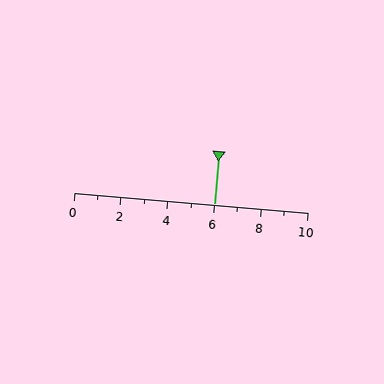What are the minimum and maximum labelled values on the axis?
The axis runs from 0 to 10.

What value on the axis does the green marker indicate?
The marker indicates approximately 6.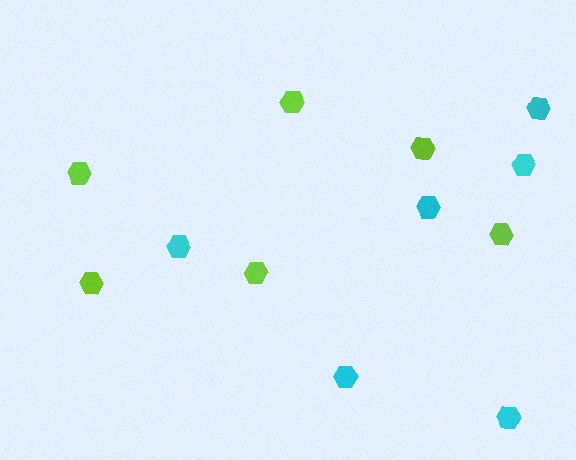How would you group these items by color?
There are 2 groups: one group of lime hexagons (6) and one group of cyan hexagons (6).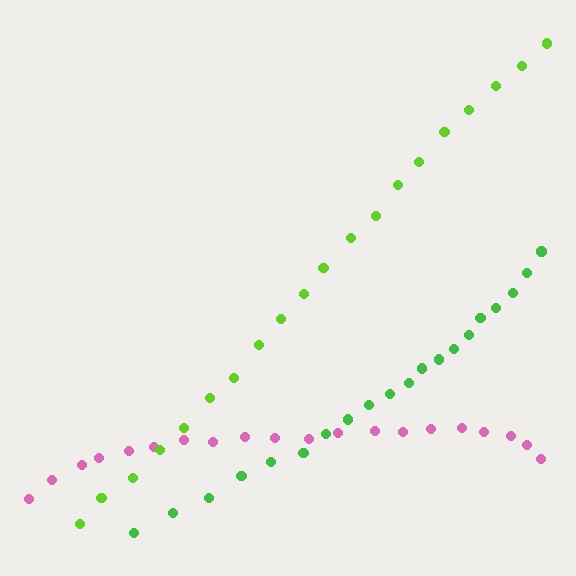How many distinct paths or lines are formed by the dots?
There are 3 distinct paths.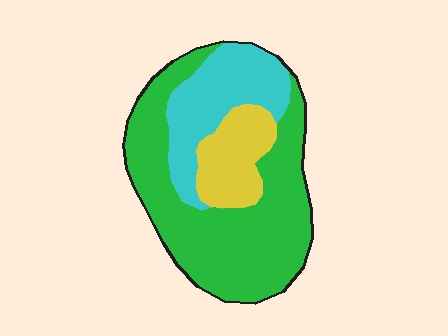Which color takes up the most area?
Green, at roughly 60%.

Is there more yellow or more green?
Green.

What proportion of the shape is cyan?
Cyan takes up about one quarter (1/4) of the shape.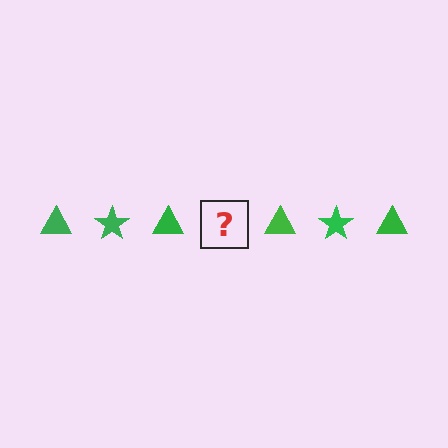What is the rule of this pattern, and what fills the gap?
The rule is that the pattern cycles through triangle, star shapes in green. The gap should be filled with a green star.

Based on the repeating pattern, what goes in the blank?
The blank should be a green star.